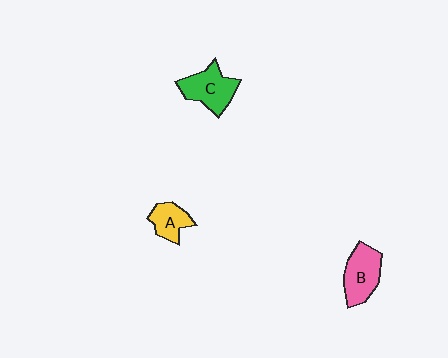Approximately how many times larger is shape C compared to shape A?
Approximately 1.5 times.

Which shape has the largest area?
Shape C (green).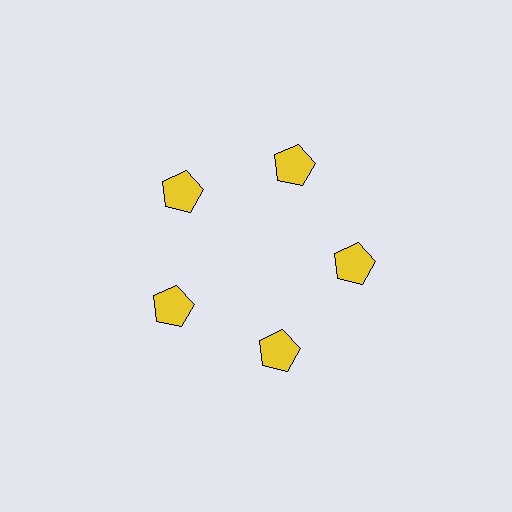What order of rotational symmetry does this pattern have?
This pattern has 5-fold rotational symmetry.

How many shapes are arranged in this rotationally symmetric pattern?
There are 5 shapes, arranged in 5 groups of 1.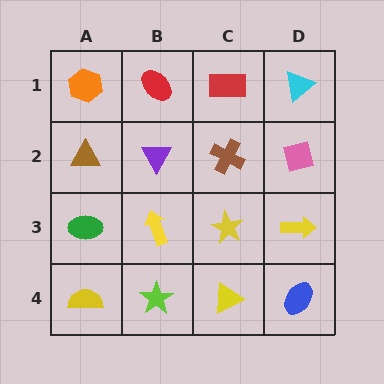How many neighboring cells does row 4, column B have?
3.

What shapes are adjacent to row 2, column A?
An orange hexagon (row 1, column A), a green ellipse (row 3, column A), a purple triangle (row 2, column B).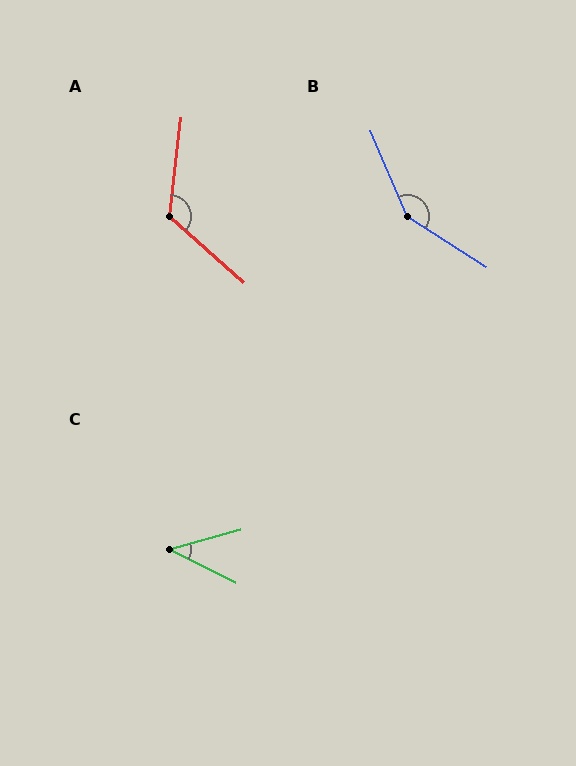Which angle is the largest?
B, at approximately 146 degrees.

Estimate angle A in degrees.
Approximately 125 degrees.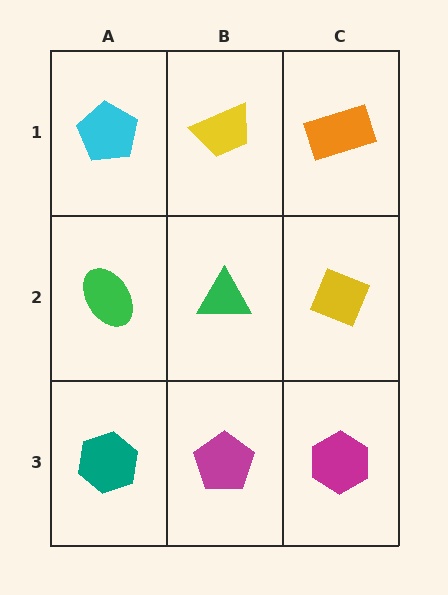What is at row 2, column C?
A yellow diamond.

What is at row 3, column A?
A teal hexagon.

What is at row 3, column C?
A magenta hexagon.